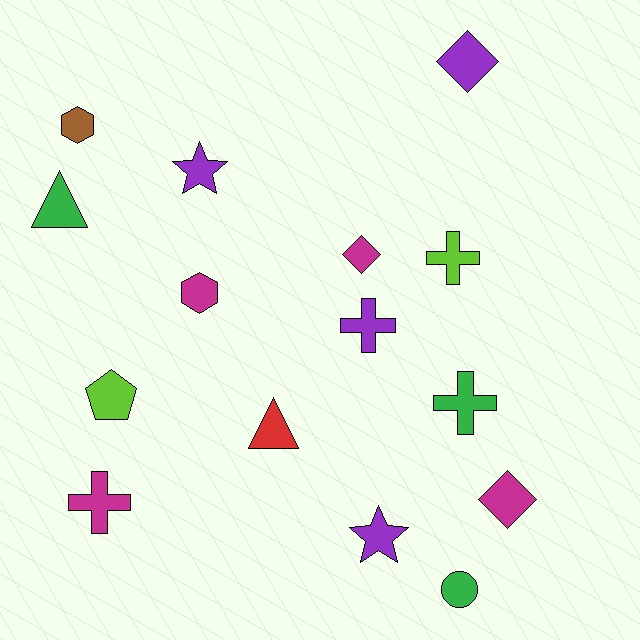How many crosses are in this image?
There are 4 crosses.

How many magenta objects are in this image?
There are 4 magenta objects.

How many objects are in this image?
There are 15 objects.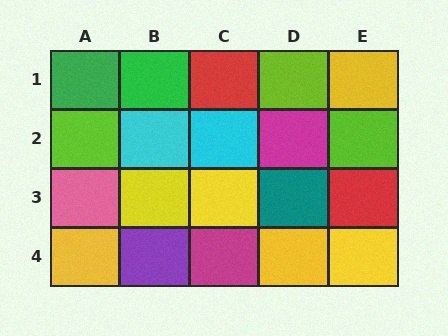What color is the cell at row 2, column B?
Cyan.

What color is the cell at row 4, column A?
Yellow.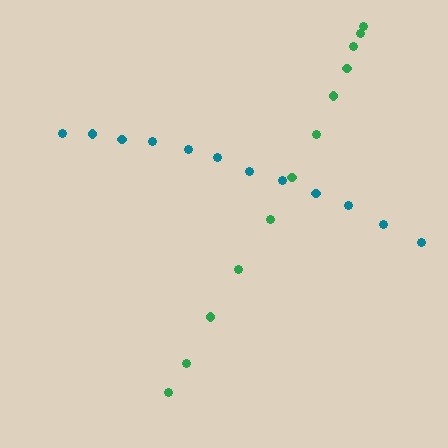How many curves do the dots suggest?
There are 2 distinct paths.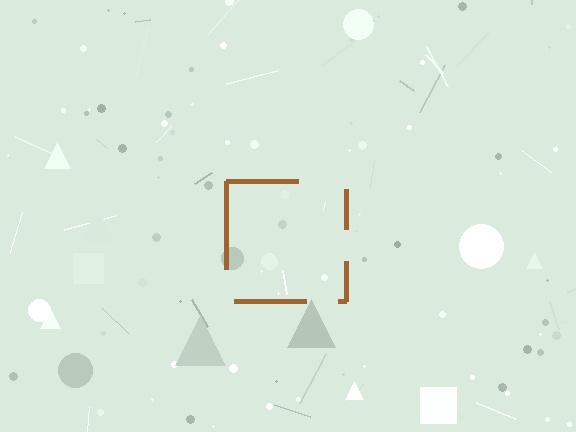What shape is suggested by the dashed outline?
The dashed outline suggests a square.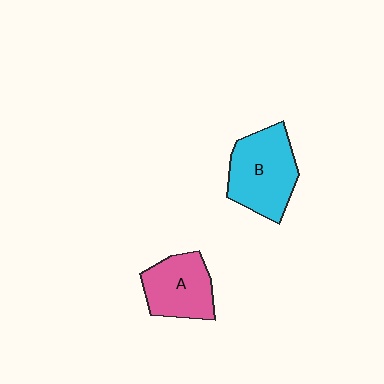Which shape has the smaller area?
Shape A (pink).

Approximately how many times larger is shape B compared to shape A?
Approximately 1.3 times.